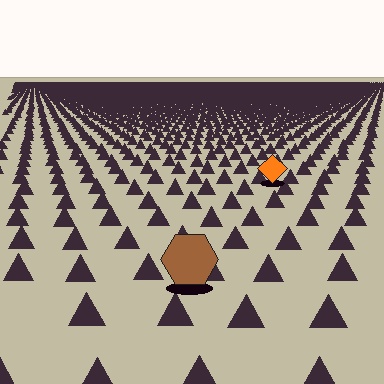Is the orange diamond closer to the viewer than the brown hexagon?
No. The brown hexagon is closer — you can tell from the texture gradient: the ground texture is coarser near it.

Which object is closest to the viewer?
The brown hexagon is closest. The texture marks near it are larger and more spread out.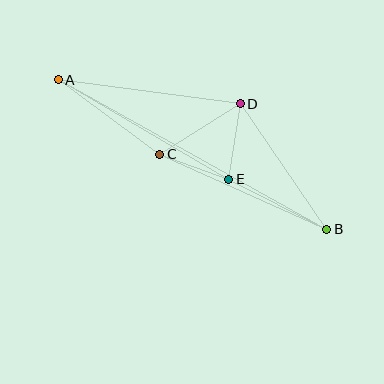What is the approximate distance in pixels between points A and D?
The distance between A and D is approximately 183 pixels.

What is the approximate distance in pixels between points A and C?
The distance between A and C is approximately 126 pixels.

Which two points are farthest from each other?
Points A and B are farthest from each other.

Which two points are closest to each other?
Points C and E are closest to each other.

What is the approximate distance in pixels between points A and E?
The distance between A and E is approximately 197 pixels.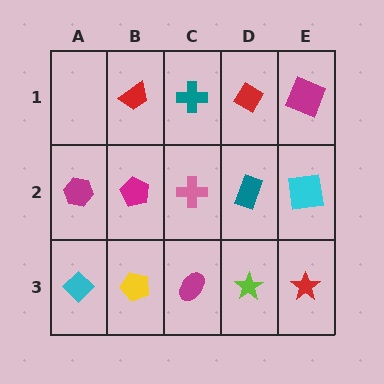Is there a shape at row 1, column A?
No, that cell is empty.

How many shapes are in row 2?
5 shapes.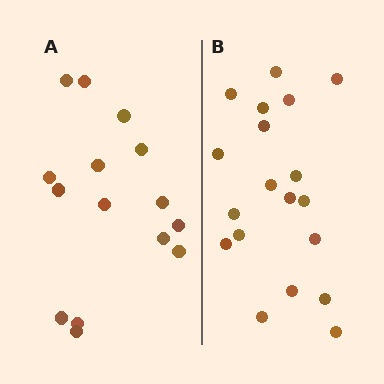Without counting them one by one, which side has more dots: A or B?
Region B (the right region) has more dots.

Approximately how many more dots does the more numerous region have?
Region B has about 4 more dots than region A.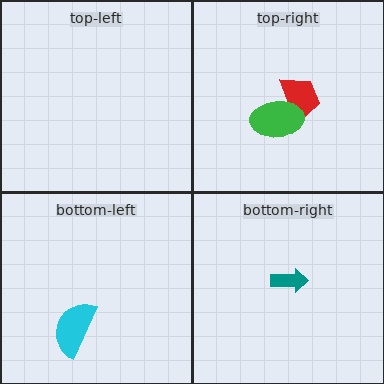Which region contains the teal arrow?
The bottom-right region.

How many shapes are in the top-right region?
2.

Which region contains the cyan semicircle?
The bottom-left region.